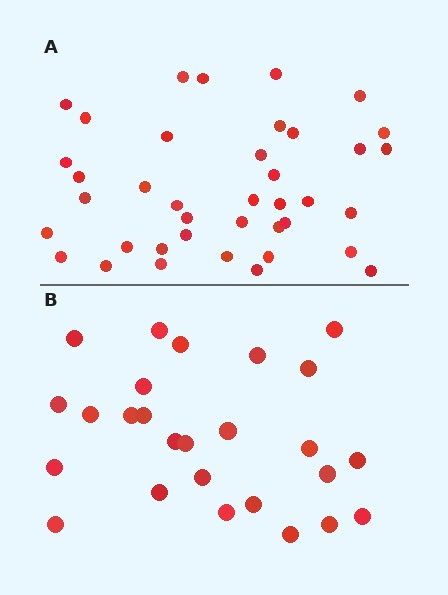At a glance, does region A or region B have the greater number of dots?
Region A (the top region) has more dots.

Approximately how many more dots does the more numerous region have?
Region A has approximately 15 more dots than region B.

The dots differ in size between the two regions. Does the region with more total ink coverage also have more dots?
No. Region B has more total ink coverage because its dots are larger, but region A actually contains more individual dots. Total area can be misleading — the number of items is what matters here.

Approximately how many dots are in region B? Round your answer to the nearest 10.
About 30 dots. (The exact count is 26, which rounds to 30.)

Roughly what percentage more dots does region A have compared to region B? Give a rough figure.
About 50% more.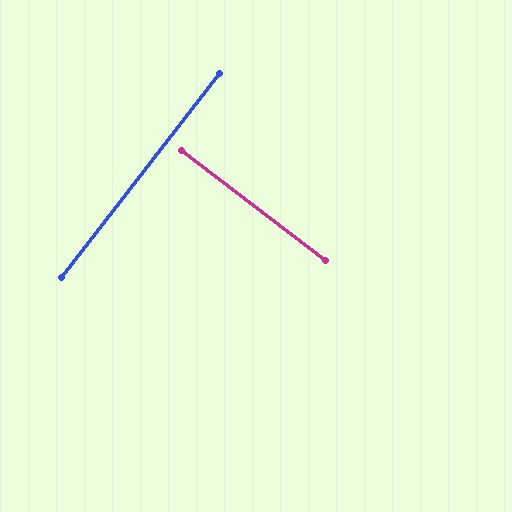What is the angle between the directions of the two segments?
Approximately 90 degrees.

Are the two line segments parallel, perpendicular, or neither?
Perpendicular — they meet at approximately 90°.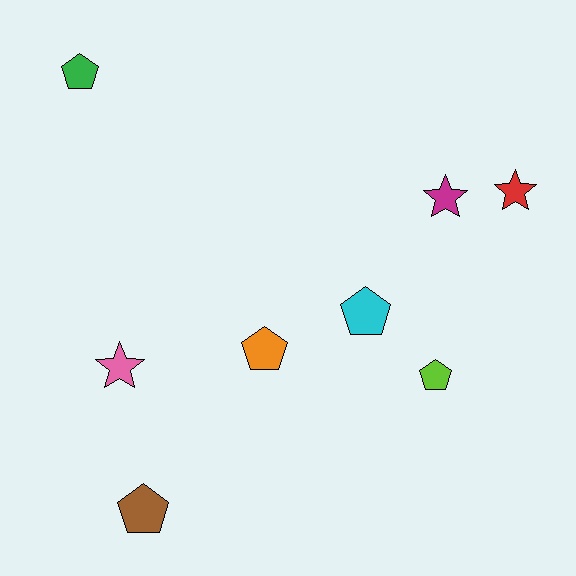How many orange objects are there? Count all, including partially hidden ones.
There is 1 orange object.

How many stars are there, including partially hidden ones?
There are 3 stars.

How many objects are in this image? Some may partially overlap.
There are 8 objects.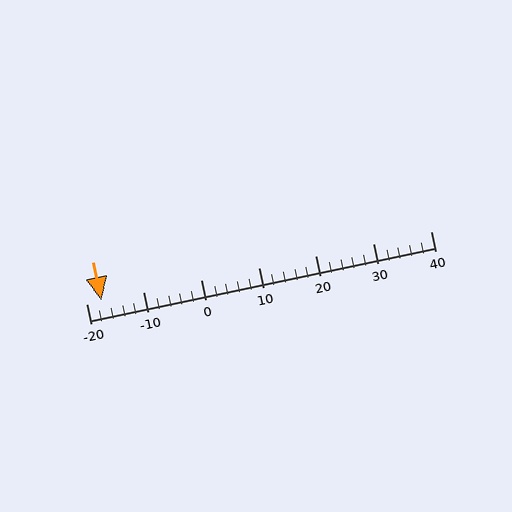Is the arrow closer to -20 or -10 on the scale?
The arrow is closer to -20.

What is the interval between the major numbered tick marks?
The major tick marks are spaced 10 units apart.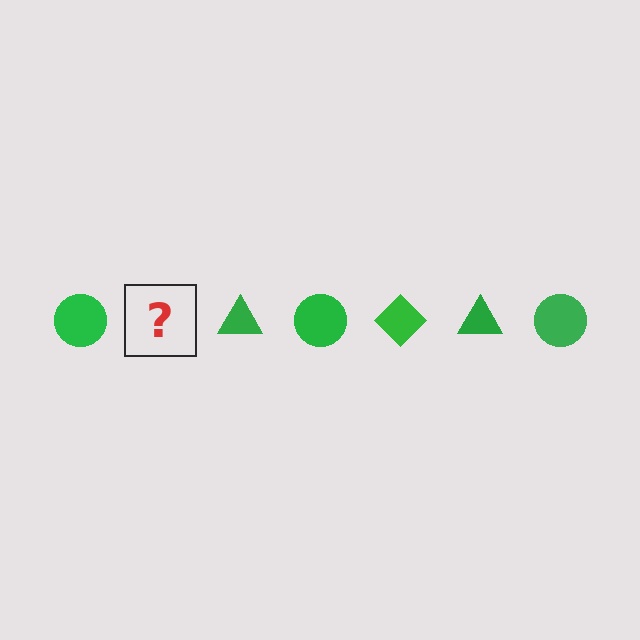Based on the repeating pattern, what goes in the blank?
The blank should be a green diamond.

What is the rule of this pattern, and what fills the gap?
The rule is that the pattern cycles through circle, diamond, triangle shapes in green. The gap should be filled with a green diamond.